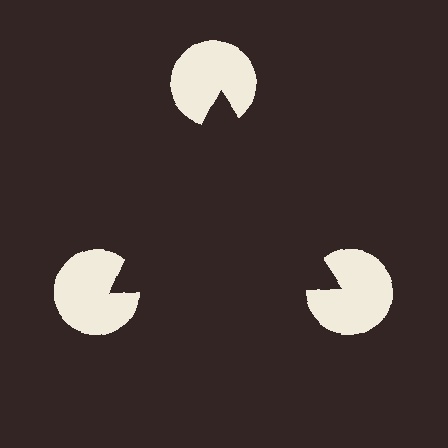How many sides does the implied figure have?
3 sides.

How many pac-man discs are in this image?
There are 3 — one at each vertex of the illusory triangle.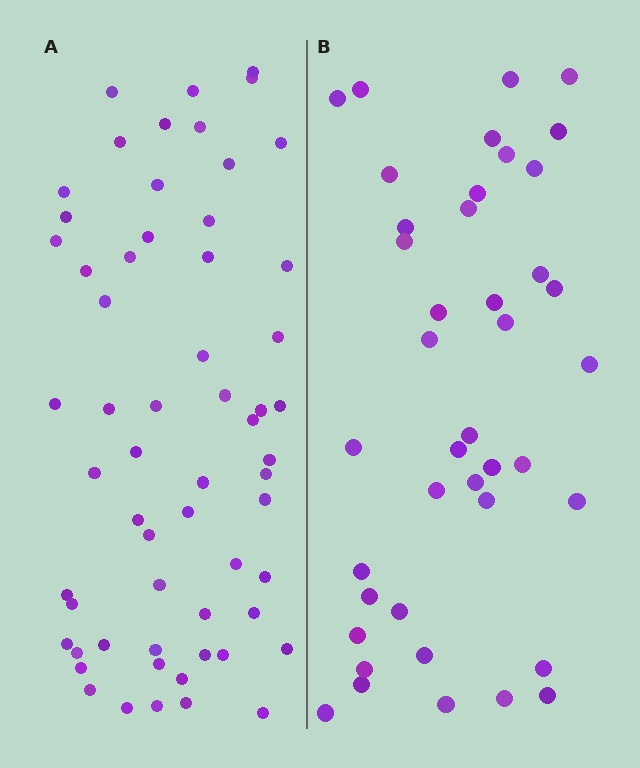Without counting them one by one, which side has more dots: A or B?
Region A (the left region) has more dots.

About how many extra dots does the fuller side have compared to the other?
Region A has approximately 20 more dots than region B.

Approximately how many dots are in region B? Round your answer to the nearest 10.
About 40 dots. (The exact count is 41, which rounds to 40.)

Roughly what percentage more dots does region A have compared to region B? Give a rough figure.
About 45% more.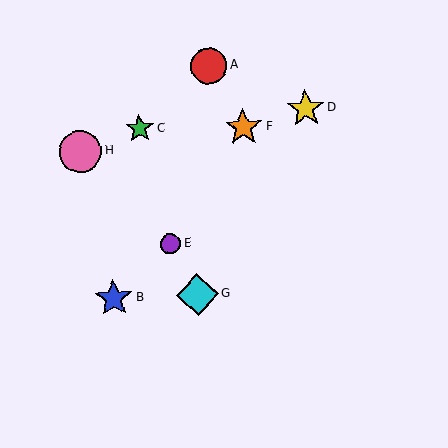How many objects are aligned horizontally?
2 objects (B, G) are aligned horizontally.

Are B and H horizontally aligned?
No, B is at y≈298 and H is at y≈152.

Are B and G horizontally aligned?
Yes, both are at y≈298.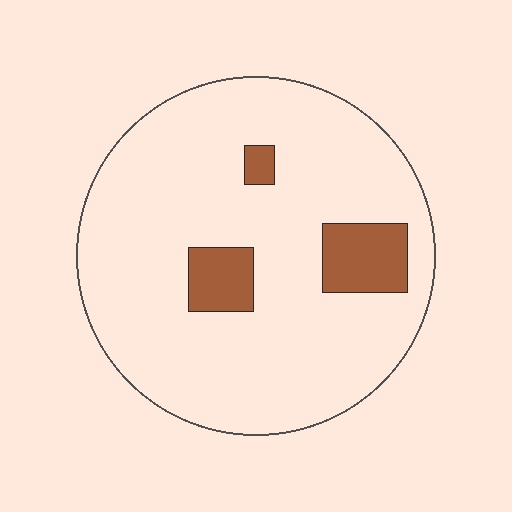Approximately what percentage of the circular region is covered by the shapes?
Approximately 10%.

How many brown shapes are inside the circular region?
3.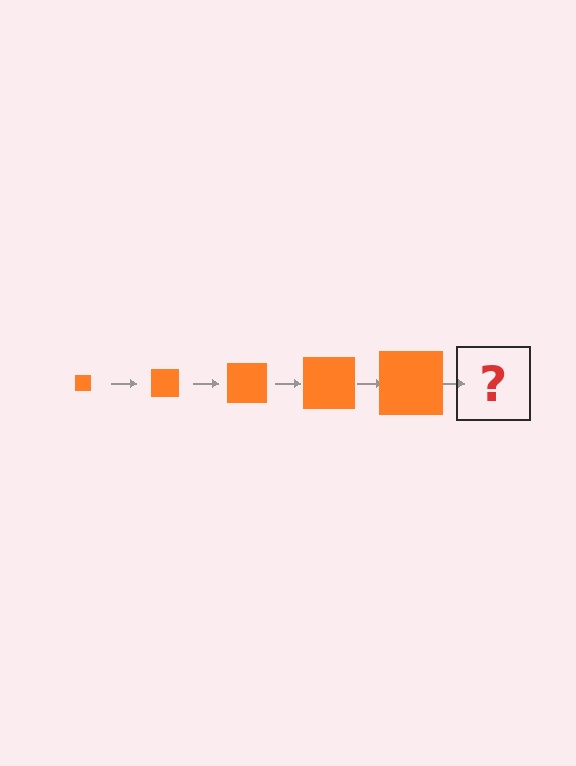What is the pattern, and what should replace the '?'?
The pattern is that the square gets progressively larger each step. The '?' should be an orange square, larger than the previous one.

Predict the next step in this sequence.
The next step is an orange square, larger than the previous one.